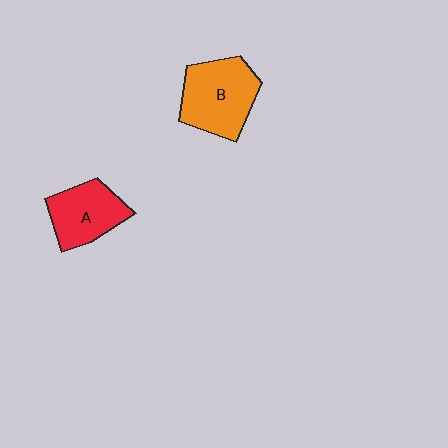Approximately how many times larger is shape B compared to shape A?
Approximately 1.3 times.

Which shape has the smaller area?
Shape A (red).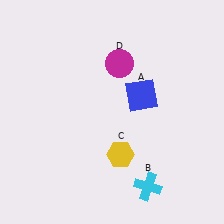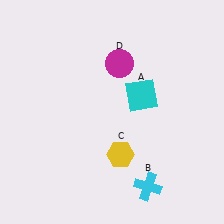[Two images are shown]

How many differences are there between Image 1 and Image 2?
There is 1 difference between the two images.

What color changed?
The square (A) changed from blue in Image 1 to cyan in Image 2.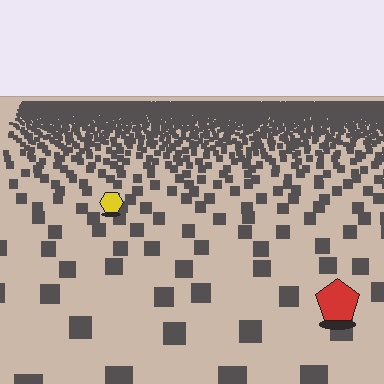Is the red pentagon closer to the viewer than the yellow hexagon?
Yes. The red pentagon is closer — you can tell from the texture gradient: the ground texture is coarser near it.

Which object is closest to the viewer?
The red pentagon is closest. The texture marks near it are larger and more spread out.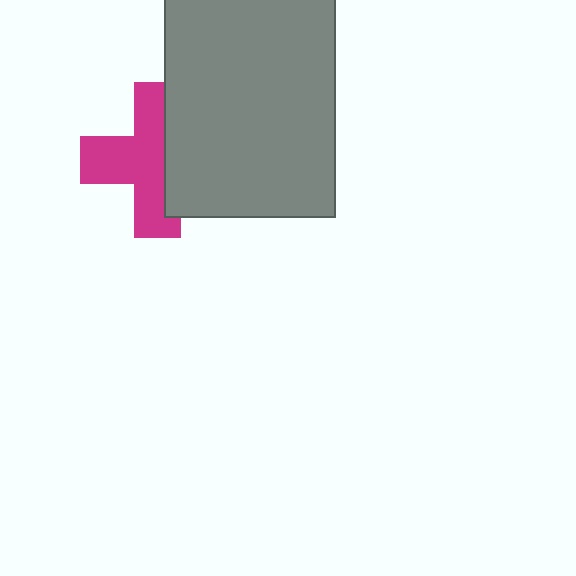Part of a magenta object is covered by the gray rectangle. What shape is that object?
It is a cross.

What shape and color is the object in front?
The object in front is a gray rectangle.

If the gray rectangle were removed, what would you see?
You would see the complete magenta cross.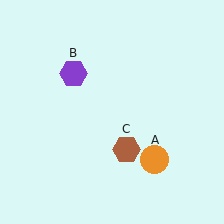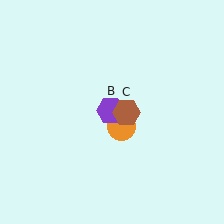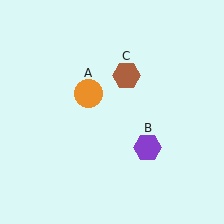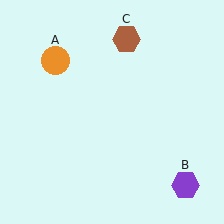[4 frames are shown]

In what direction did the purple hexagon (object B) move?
The purple hexagon (object B) moved down and to the right.